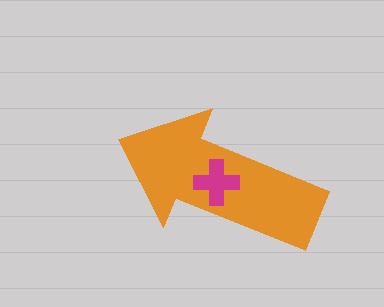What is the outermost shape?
The orange arrow.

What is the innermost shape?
The magenta cross.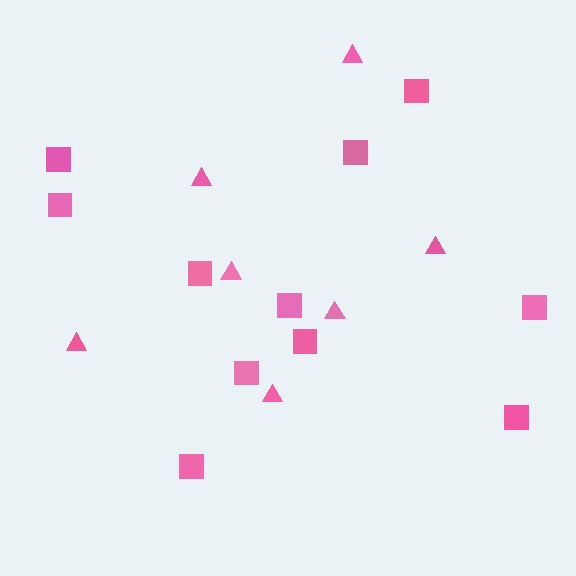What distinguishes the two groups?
There are 2 groups: one group of triangles (7) and one group of squares (11).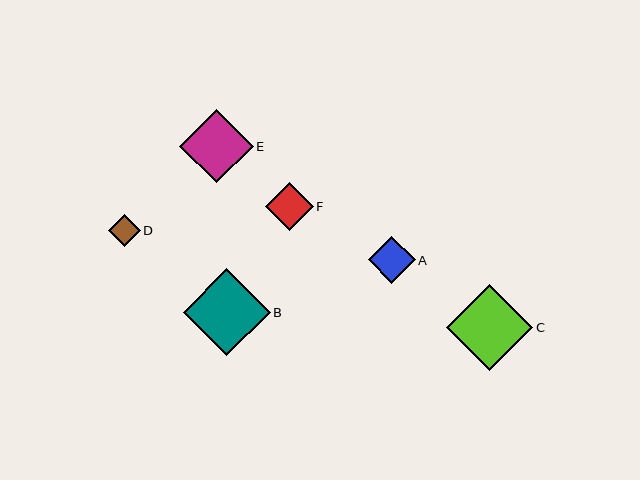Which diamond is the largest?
Diamond B is the largest with a size of approximately 87 pixels.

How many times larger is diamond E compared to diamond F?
Diamond E is approximately 1.5 times the size of diamond F.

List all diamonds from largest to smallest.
From largest to smallest: B, C, E, F, A, D.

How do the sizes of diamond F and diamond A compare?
Diamond F and diamond A are approximately the same size.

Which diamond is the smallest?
Diamond D is the smallest with a size of approximately 32 pixels.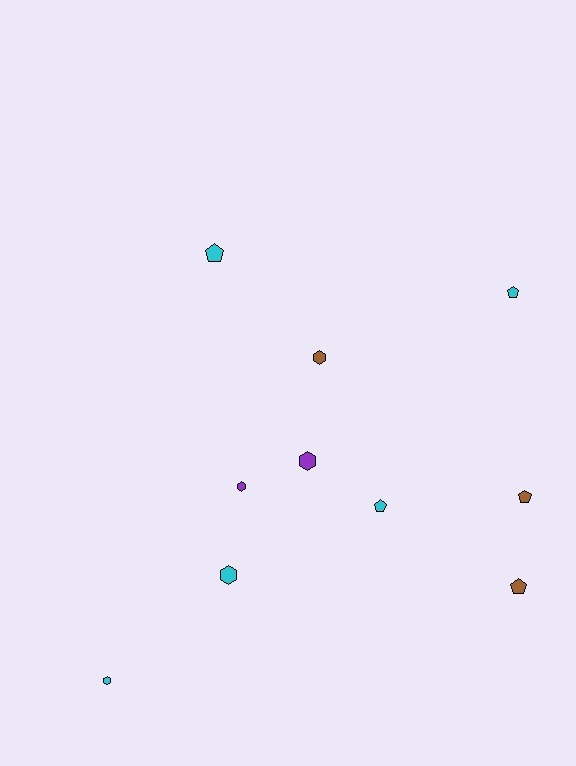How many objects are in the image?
There are 10 objects.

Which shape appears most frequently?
Pentagon, with 5 objects.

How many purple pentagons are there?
There are no purple pentagons.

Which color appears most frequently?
Cyan, with 5 objects.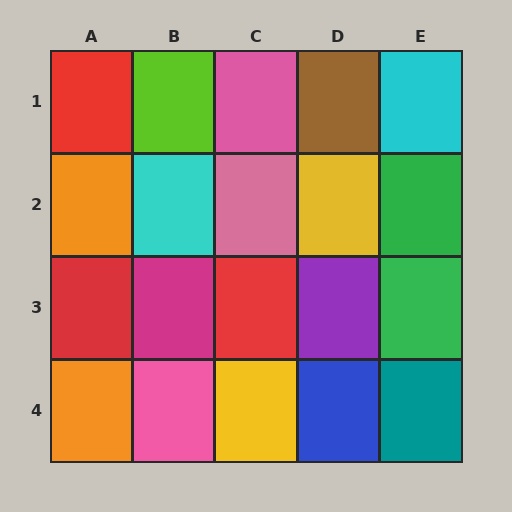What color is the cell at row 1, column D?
Brown.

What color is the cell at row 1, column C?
Pink.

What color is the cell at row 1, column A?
Red.